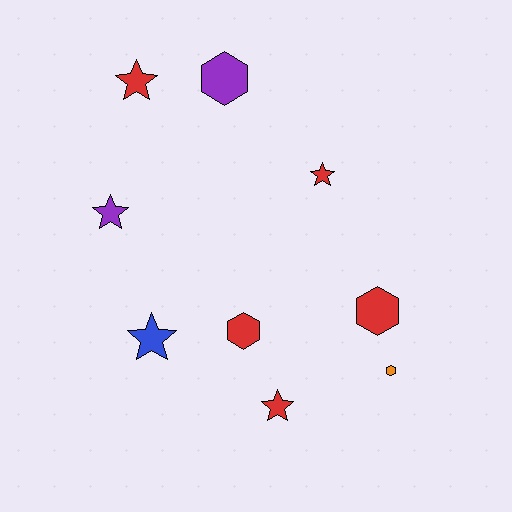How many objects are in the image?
There are 9 objects.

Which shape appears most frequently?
Star, with 5 objects.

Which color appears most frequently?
Red, with 5 objects.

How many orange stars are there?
There are no orange stars.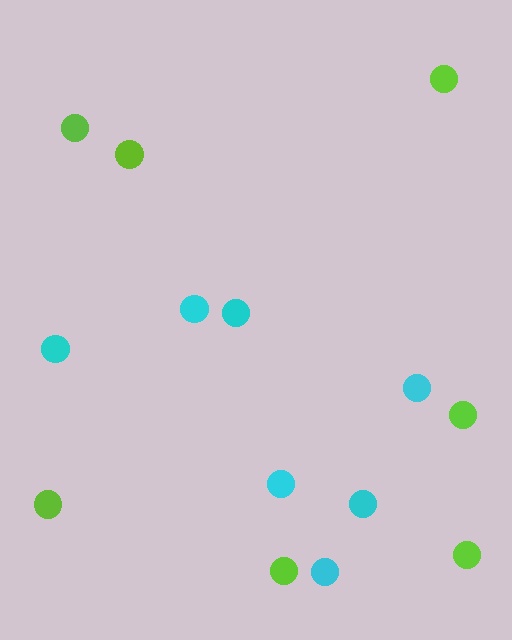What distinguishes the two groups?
There are 2 groups: one group of cyan circles (7) and one group of lime circles (7).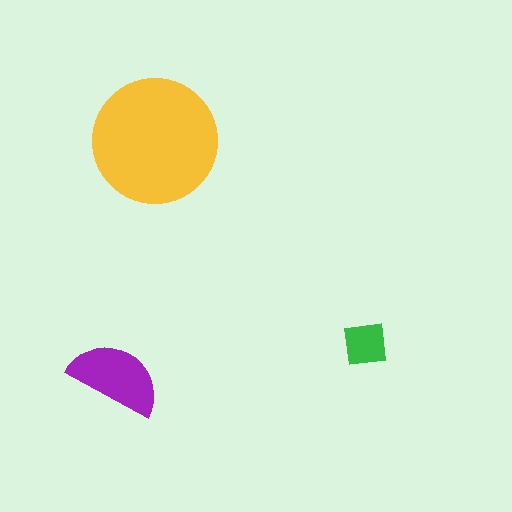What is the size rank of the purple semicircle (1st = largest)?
2nd.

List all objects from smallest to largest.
The green square, the purple semicircle, the yellow circle.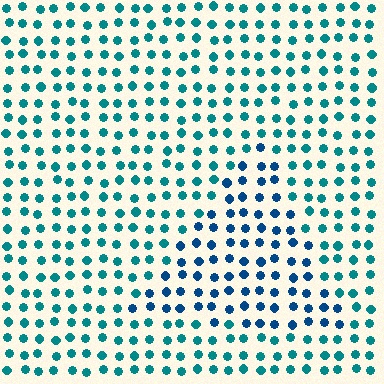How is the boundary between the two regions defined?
The boundary is defined purely by a slight shift in hue (about 29 degrees). Spacing, size, and orientation are identical on both sides.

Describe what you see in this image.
The image is filled with small teal elements in a uniform arrangement. A triangle-shaped region is visible where the elements are tinted to a slightly different hue, forming a subtle color boundary.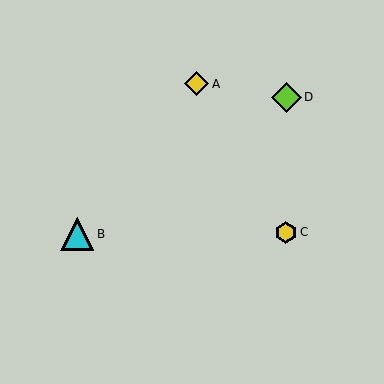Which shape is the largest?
The cyan triangle (labeled B) is the largest.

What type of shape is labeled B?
Shape B is a cyan triangle.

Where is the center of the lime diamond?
The center of the lime diamond is at (286, 97).